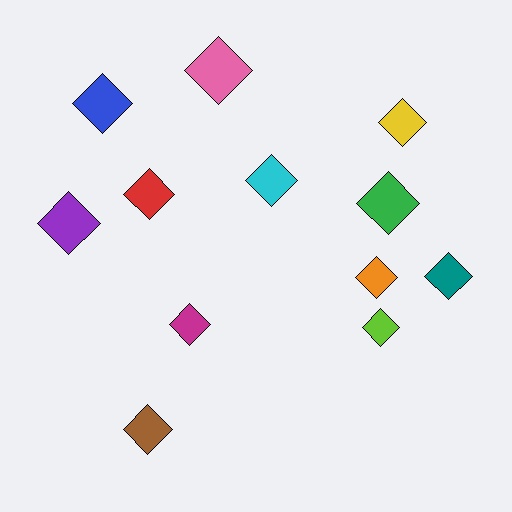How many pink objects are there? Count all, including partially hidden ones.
There is 1 pink object.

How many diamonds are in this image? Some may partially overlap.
There are 12 diamonds.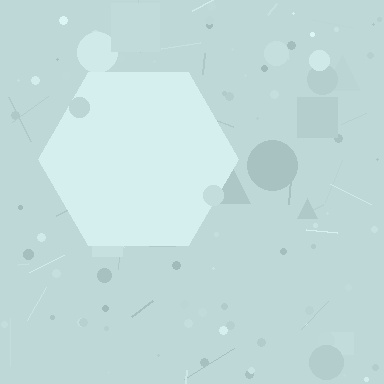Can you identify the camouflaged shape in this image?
The camouflaged shape is a hexagon.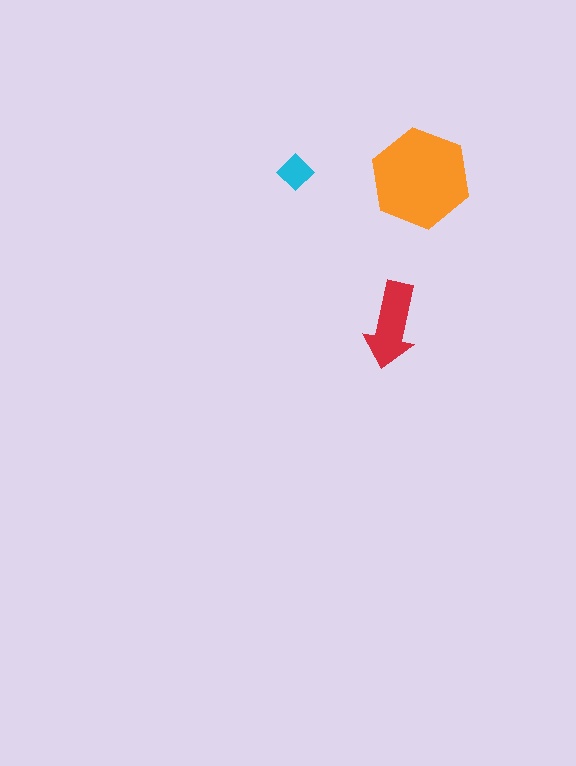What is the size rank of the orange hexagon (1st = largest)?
1st.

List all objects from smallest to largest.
The cyan diamond, the red arrow, the orange hexagon.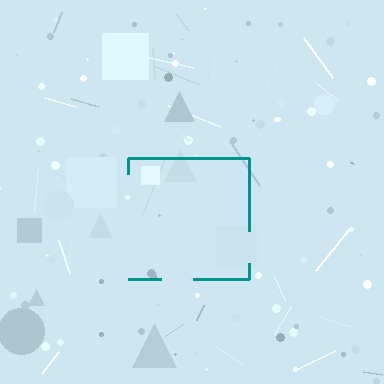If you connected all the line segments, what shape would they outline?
They would outline a square.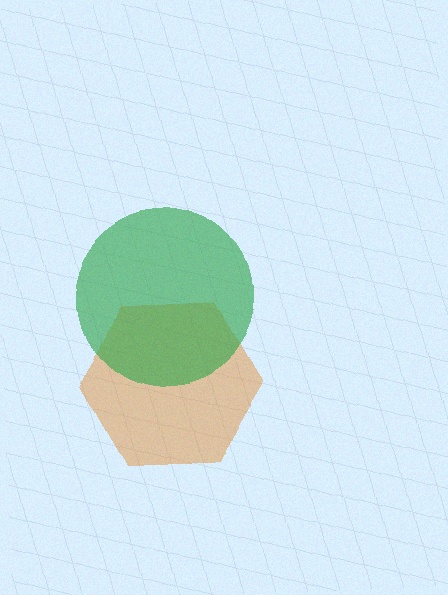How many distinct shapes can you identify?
There are 2 distinct shapes: an orange hexagon, a green circle.